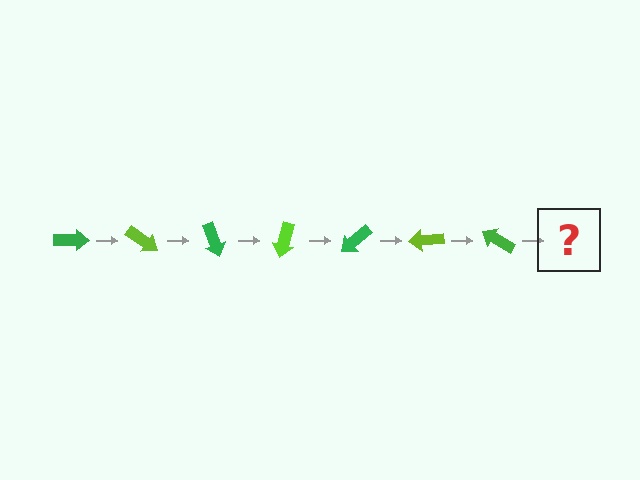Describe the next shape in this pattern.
It should be a lime arrow, rotated 245 degrees from the start.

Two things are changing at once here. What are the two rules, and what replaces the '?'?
The two rules are that it rotates 35 degrees each step and the color cycles through green and lime. The '?' should be a lime arrow, rotated 245 degrees from the start.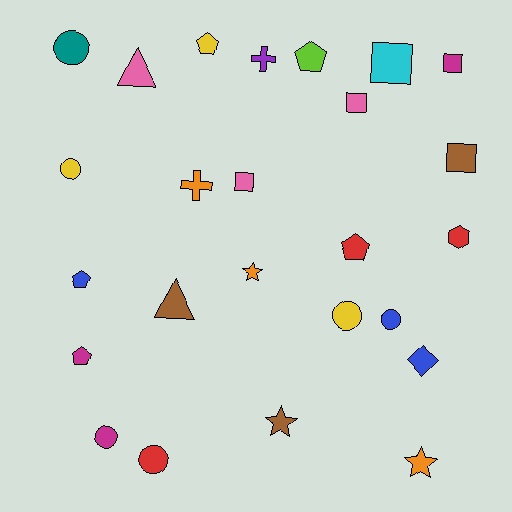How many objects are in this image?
There are 25 objects.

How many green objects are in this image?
There are no green objects.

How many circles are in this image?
There are 6 circles.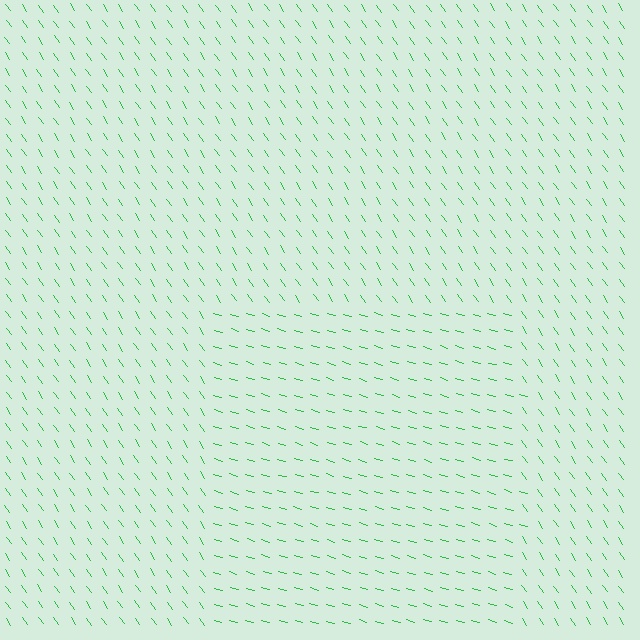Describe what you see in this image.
The image is filled with small green line segments. A rectangle region in the image has lines oriented differently from the surrounding lines, creating a visible texture boundary.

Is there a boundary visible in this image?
Yes, there is a texture boundary formed by a change in line orientation.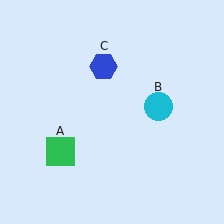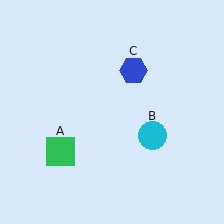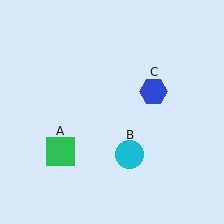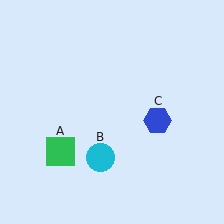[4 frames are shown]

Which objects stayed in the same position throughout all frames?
Green square (object A) remained stationary.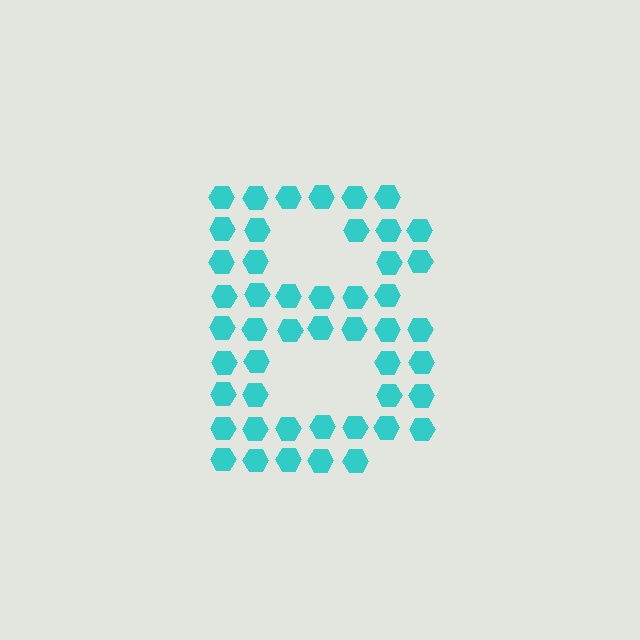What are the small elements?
The small elements are hexagons.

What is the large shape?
The large shape is the letter B.